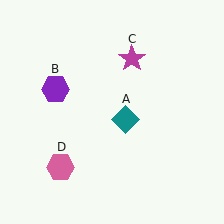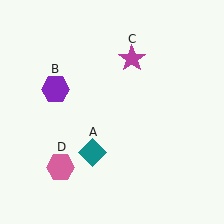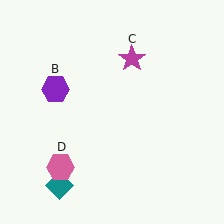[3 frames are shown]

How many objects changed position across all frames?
1 object changed position: teal diamond (object A).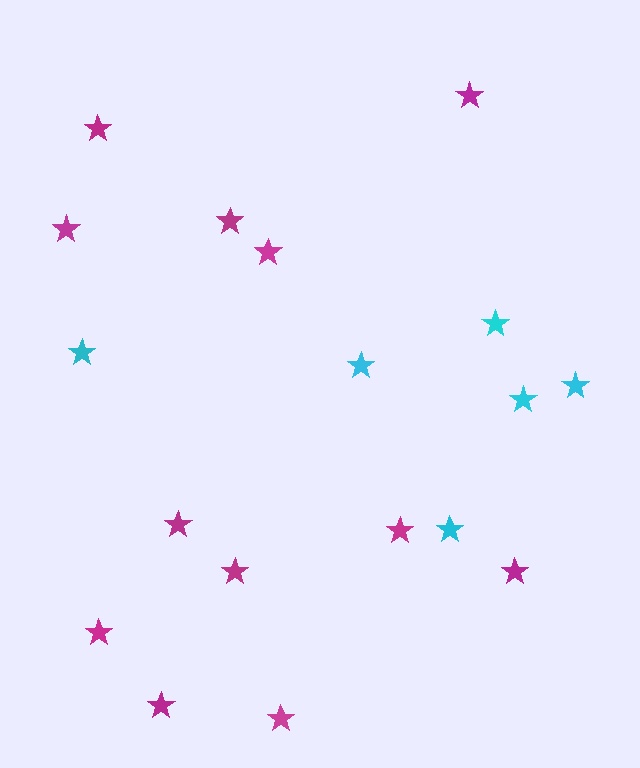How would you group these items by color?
There are 2 groups: one group of magenta stars (12) and one group of cyan stars (6).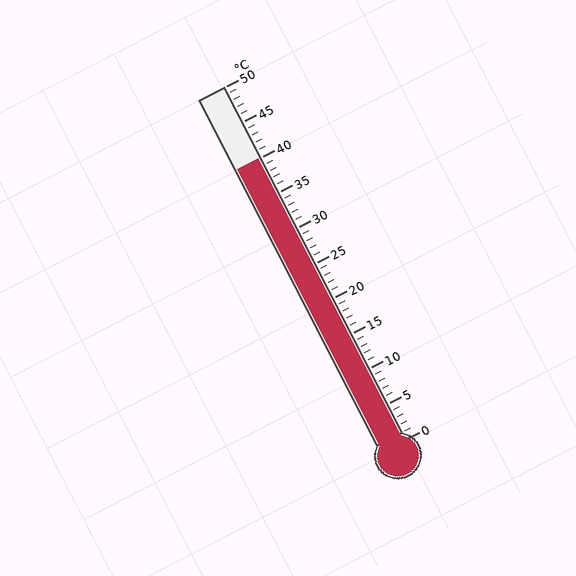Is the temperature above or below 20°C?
The temperature is above 20°C.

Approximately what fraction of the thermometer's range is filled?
The thermometer is filled to approximately 80% of its range.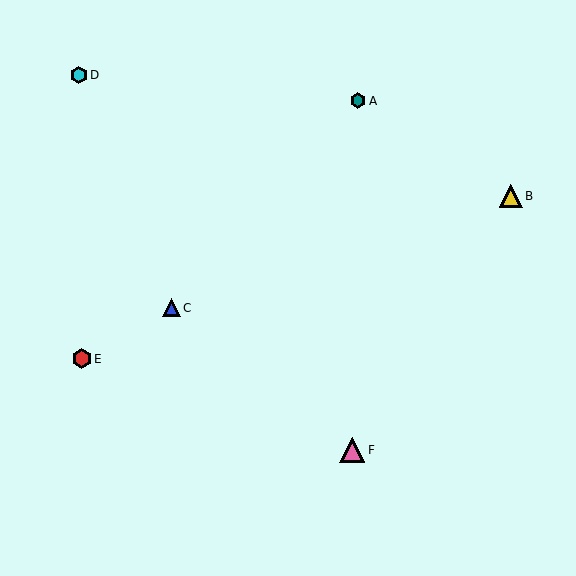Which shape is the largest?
The pink triangle (labeled F) is the largest.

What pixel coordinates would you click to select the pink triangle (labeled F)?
Click at (352, 450) to select the pink triangle F.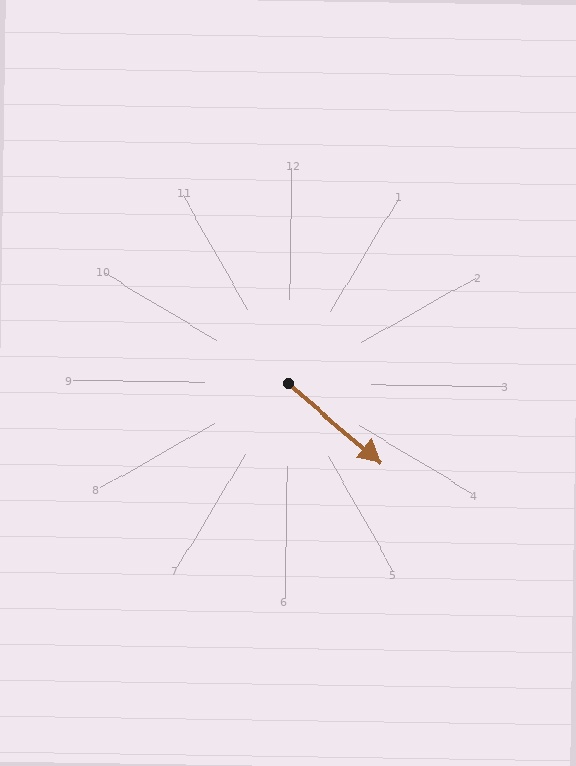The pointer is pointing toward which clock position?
Roughly 4 o'clock.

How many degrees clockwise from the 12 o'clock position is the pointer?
Approximately 130 degrees.